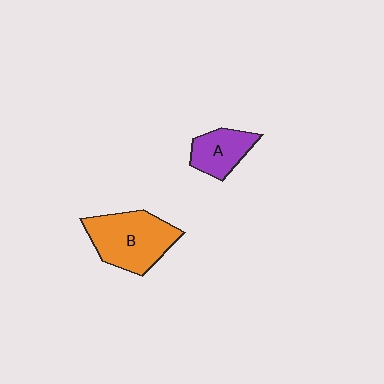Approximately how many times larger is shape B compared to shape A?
Approximately 1.8 times.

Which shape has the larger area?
Shape B (orange).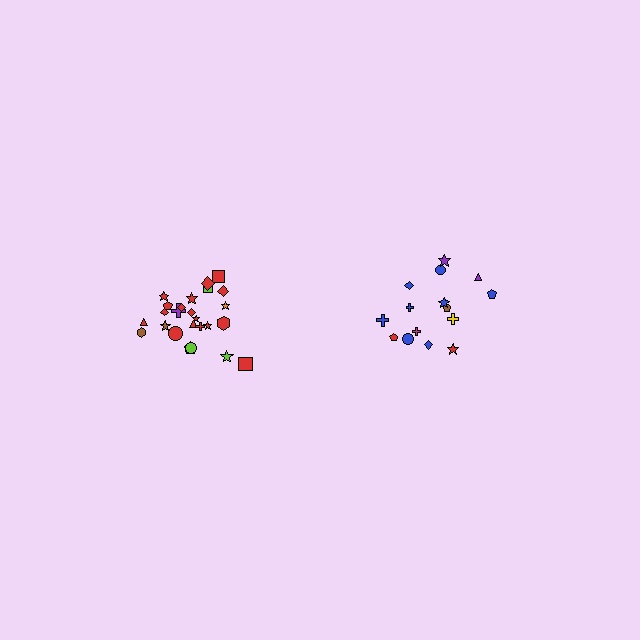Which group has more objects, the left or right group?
The left group.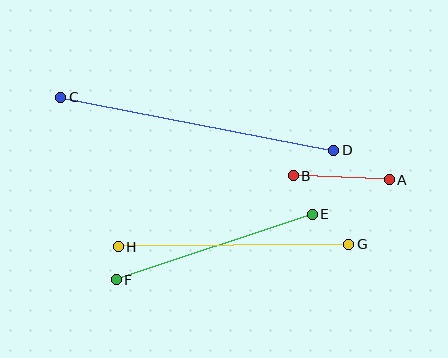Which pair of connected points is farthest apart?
Points C and D are farthest apart.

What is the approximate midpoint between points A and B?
The midpoint is at approximately (341, 178) pixels.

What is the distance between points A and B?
The distance is approximately 96 pixels.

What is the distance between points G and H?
The distance is approximately 230 pixels.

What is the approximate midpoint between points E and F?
The midpoint is at approximately (214, 247) pixels.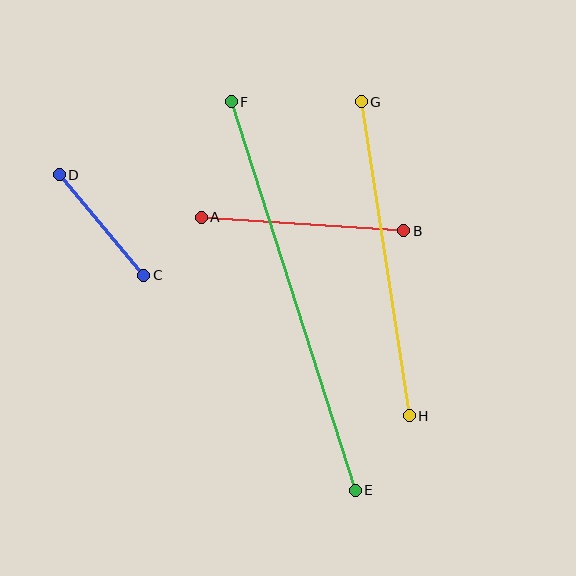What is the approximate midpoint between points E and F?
The midpoint is at approximately (293, 296) pixels.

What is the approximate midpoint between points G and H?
The midpoint is at approximately (385, 259) pixels.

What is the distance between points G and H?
The distance is approximately 317 pixels.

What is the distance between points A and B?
The distance is approximately 203 pixels.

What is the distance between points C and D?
The distance is approximately 131 pixels.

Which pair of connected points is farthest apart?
Points E and F are farthest apart.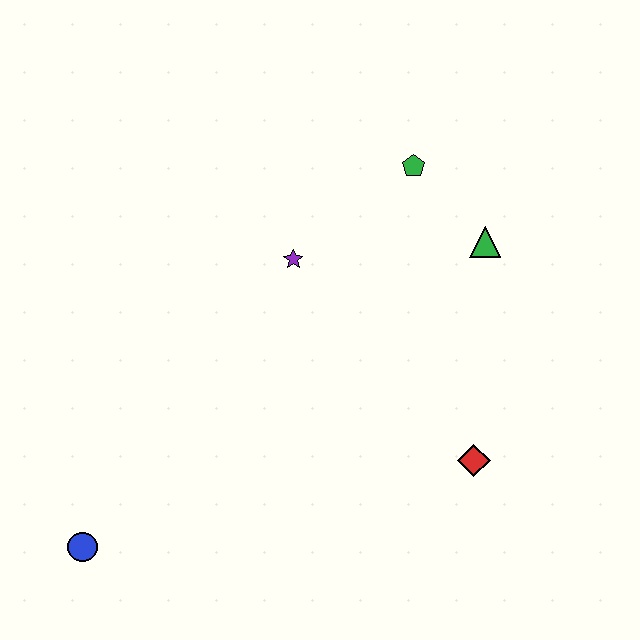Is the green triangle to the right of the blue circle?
Yes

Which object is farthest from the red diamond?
The blue circle is farthest from the red diamond.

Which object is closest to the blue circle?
The purple star is closest to the blue circle.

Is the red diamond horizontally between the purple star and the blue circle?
No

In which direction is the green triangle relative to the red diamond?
The green triangle is above the red diamond.